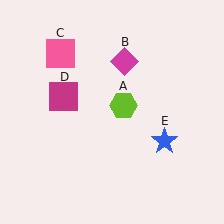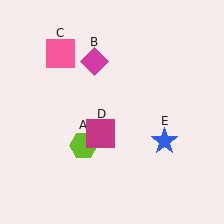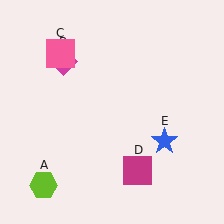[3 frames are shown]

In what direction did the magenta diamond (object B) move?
The magenta diamond (object B) moved left.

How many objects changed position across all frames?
3 objects changed position: lime hexagon (object A), magenta diamond (object B), magenta square (object D).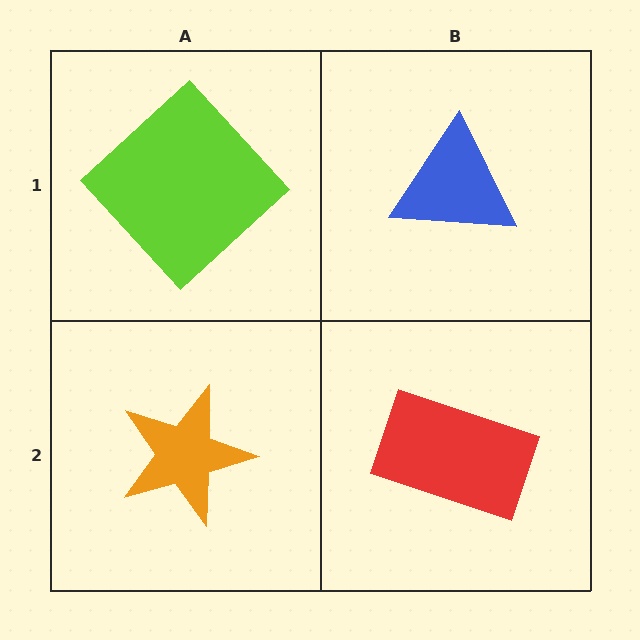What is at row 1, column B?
A blue triangle.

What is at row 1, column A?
A lime diamond.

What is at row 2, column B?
A red rectangle.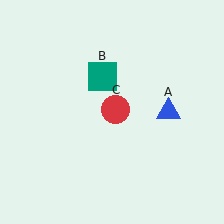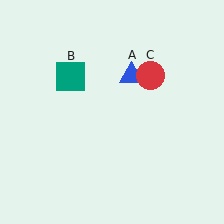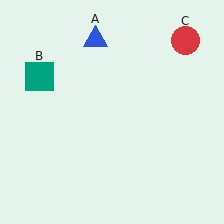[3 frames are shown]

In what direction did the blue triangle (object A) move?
The blue triangle (object A) moved up and to the left.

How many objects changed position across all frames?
3 objects changed position: blue triangle (object A), teal square (object B), red circle (object C).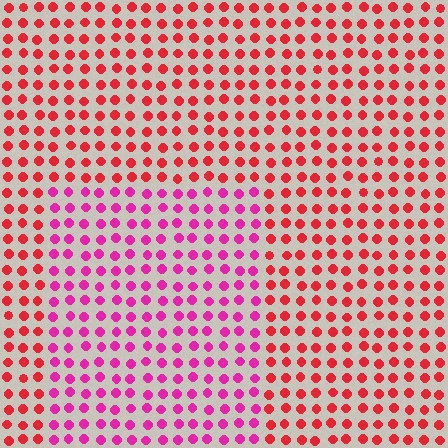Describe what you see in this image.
The image is filled with small red elements in a uniform arrangement. A rectangle-shaped region is visible where the elements are tinted to a slightly different hue, forming a subtle color boundary.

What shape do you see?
I see a rectangle.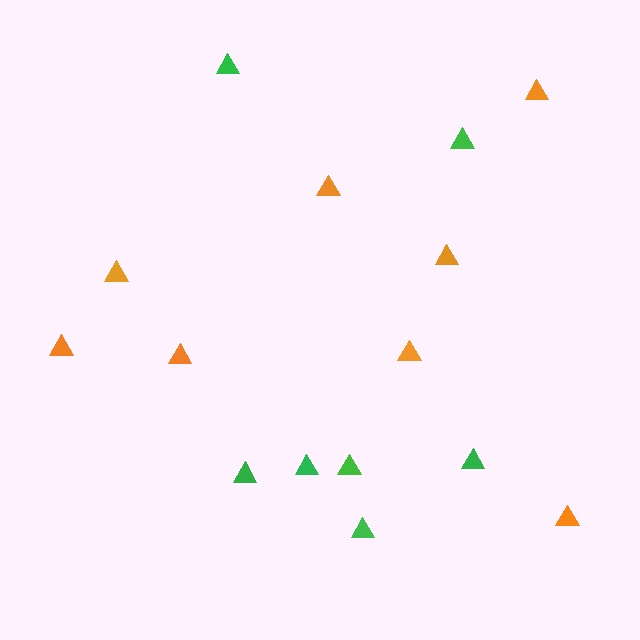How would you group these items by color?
There are 2 groups: one group of green triangles (7) and one group of orange triangles (8).